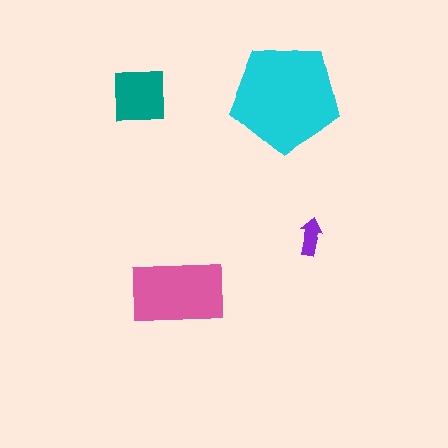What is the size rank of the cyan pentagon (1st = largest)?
1st.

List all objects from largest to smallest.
The cyan pentagon, the pink rectangle, the teal square, the purple arrow.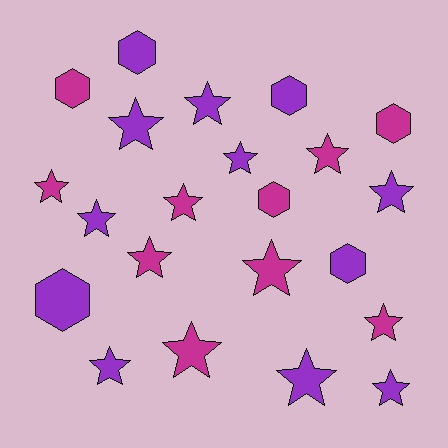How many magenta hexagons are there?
There are 3 magenta hexagons.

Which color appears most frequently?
Purple, with 12 objects.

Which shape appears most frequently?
Star, with 15 objects.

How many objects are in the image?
There are 22 objects.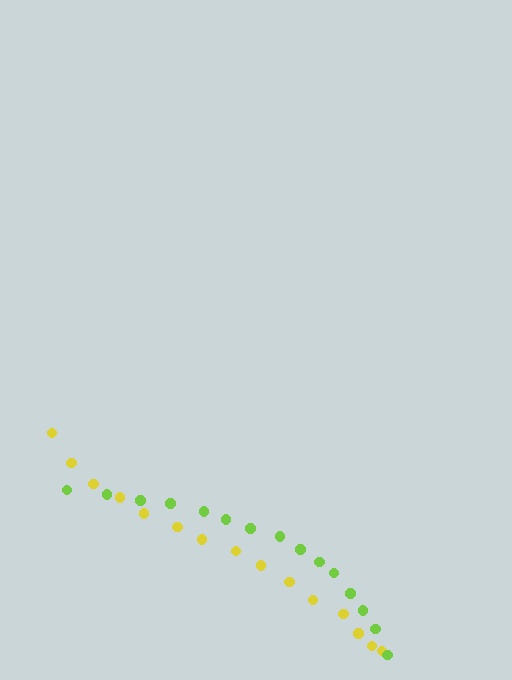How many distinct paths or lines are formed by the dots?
There are 2 distinct paths.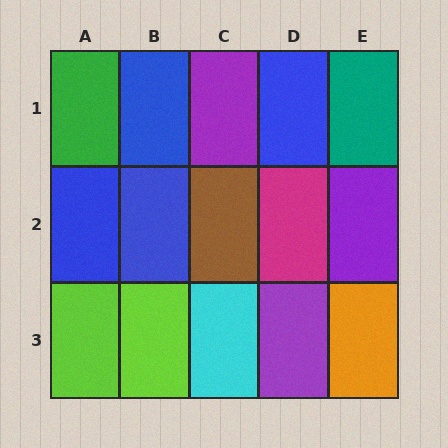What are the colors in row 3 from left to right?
Lime, lime, cyan, purple, orange.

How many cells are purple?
3 cells are purple.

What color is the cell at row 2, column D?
Magenta.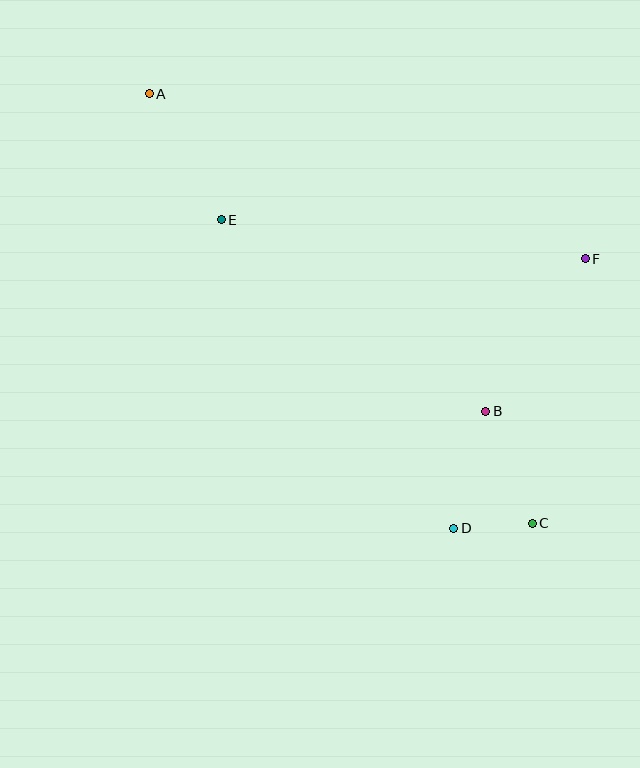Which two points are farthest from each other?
Points A and C are farthest from each other.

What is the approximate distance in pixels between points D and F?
The distance between D and F is approximately 300 pixels.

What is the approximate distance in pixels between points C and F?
The distance between C and F is approximately 270 pixels.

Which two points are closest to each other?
Points C and D are closest to each other.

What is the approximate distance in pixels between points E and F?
The distance between E and F is approximately 366 pixels.